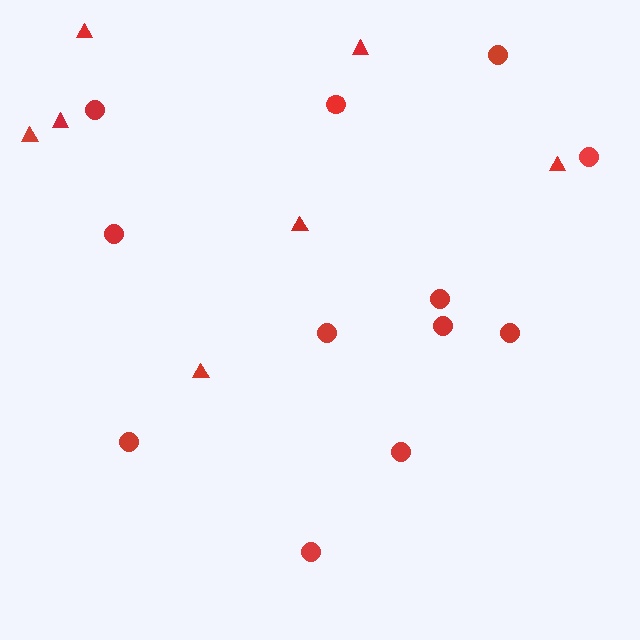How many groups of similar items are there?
There are 2 groups: one group of triangles (7) and one group of circles (12).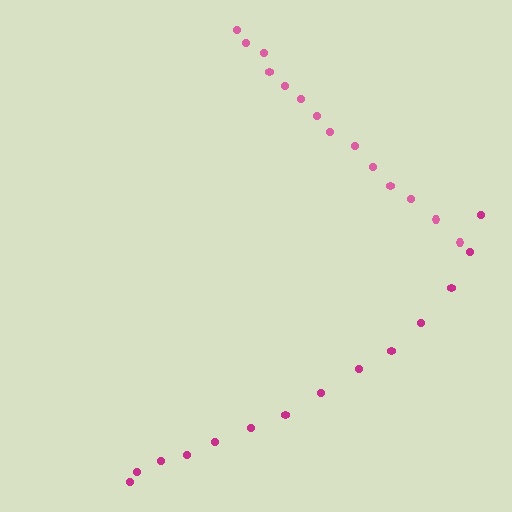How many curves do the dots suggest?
There are 2 distinct paths.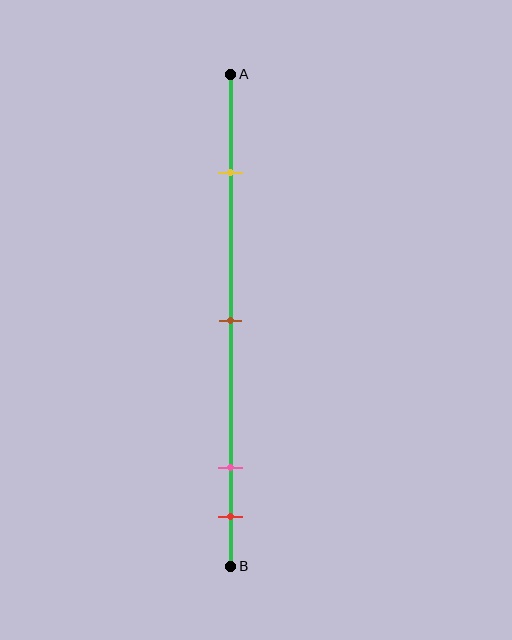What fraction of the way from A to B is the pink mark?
The pink mark is approximately 80% (0.8) of the way from A to B.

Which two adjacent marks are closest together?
The pink and red marks are the closest adjacent pair.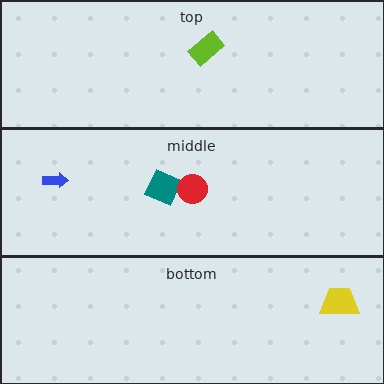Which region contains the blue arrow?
The middle region.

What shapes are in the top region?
The lime rectangle.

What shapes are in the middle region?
The blue arrow, the teal diamond, the red circle.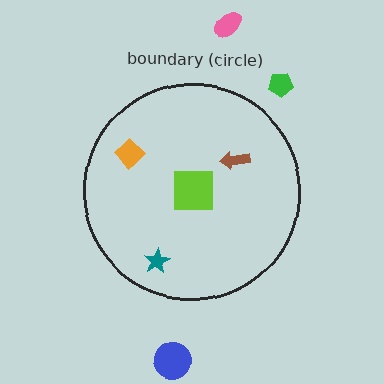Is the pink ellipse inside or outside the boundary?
Outside.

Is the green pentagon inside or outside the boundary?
Outside.